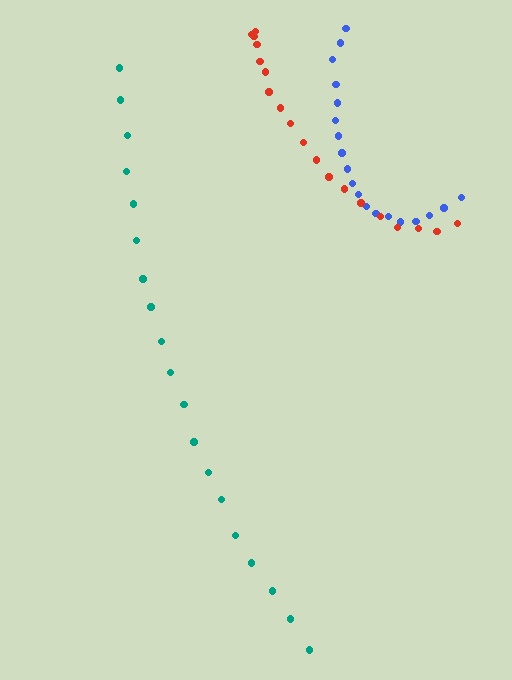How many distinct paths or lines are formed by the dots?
There are 3 distinct paths.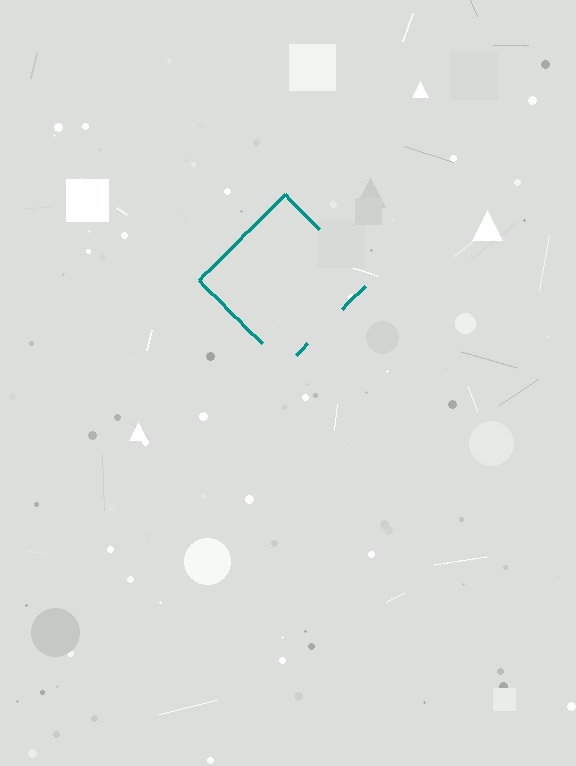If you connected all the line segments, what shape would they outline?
They would outline a diamond.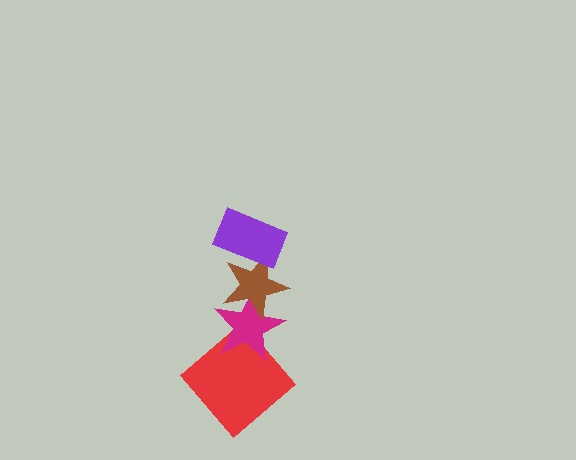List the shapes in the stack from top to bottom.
From top to bottom: the purple rectangle, the brown star, the magenta star, the red diamond.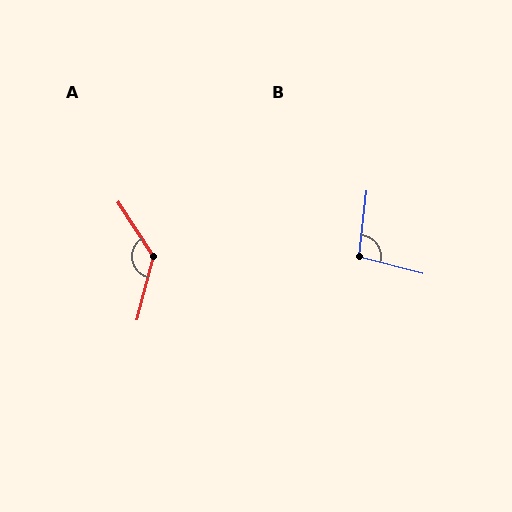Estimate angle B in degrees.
Approximately 98 degrees.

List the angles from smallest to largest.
B (98°), A (132°).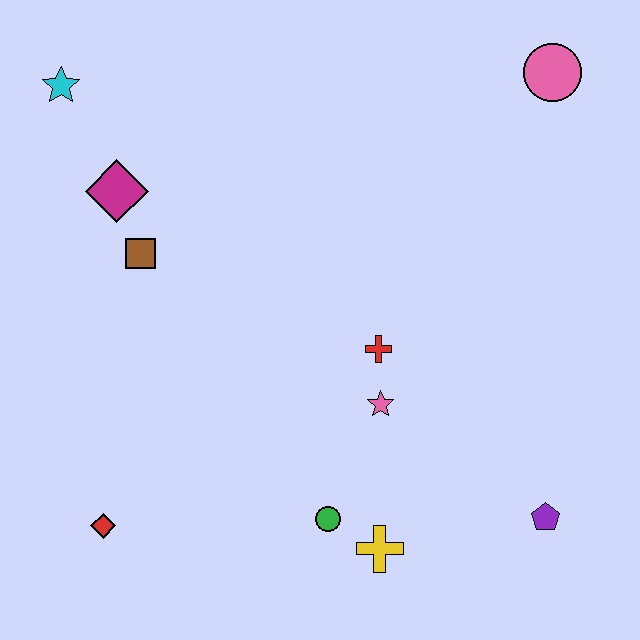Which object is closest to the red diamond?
The green circle is closest to the red diamond.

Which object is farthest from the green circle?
The cyan star is farthest from the green circle.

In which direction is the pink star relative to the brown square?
The pink star is to the right of the brown square.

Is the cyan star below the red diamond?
No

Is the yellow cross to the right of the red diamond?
Yes